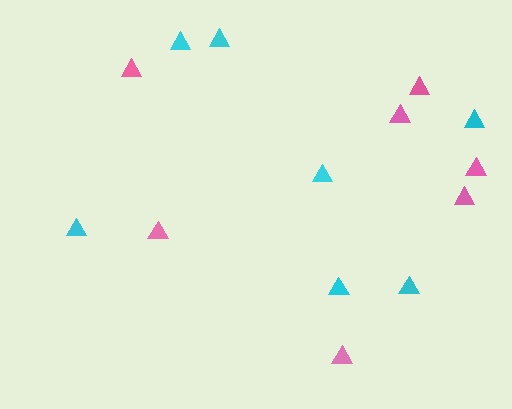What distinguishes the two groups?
There are 2 groups: one group of pink triangles (7) and one group of cyan triangles (7).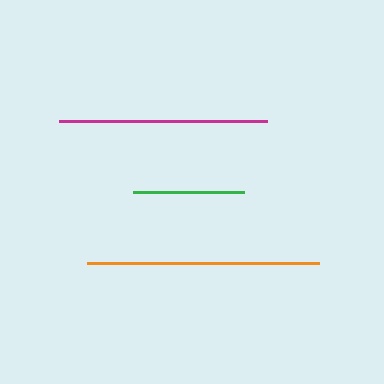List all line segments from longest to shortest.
From longest to shortest: orange, magenta, green.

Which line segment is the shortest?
The green line is the shortest at approximately 111 pixels.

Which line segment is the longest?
The orange line is the longest at approximately 232 pixels.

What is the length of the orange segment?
The orange segment is approximately 232 pixels long.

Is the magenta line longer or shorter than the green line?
The magenta line is longer than the green line.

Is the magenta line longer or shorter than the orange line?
The orange line is longer than the magenta line.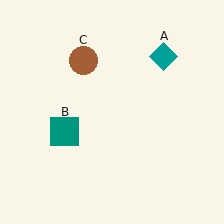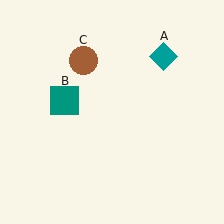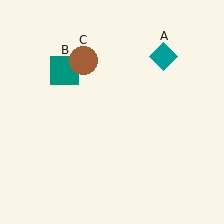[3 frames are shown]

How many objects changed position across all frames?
1 object changed position: teal square (object B).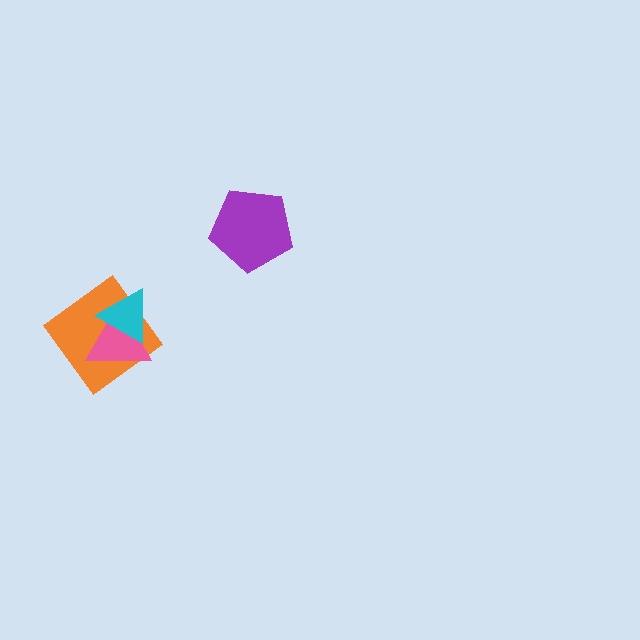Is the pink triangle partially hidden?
Yes, it is partially covered by another shape.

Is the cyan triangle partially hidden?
No, no other shape covers it.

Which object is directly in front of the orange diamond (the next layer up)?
The pink triangle is directly in front of the orange diamond.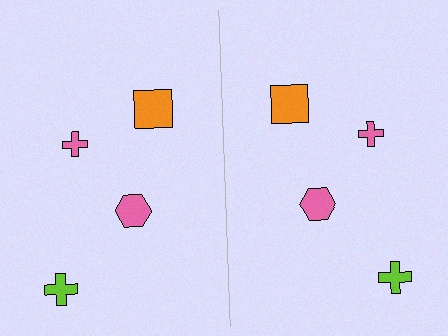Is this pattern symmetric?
Yes, this pattern has bilateral (reflection) symmetry.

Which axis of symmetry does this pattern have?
The pattern has a vertical axis of symmetry running through the center of the image.